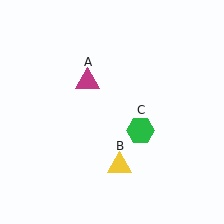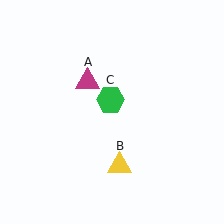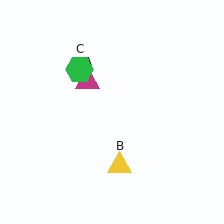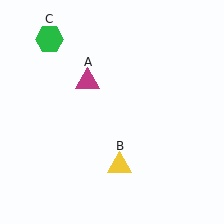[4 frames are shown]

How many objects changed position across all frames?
1 object changed position: green hexagon (object C).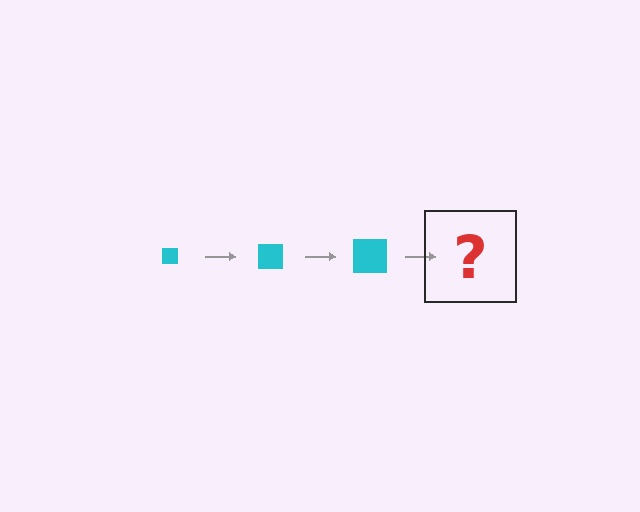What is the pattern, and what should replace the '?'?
The pattern is that the square gets progressively larger each step. The '?' should be a cyan square, larger than the previous one.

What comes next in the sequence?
The next element should be a cyan square, larger than the previous one.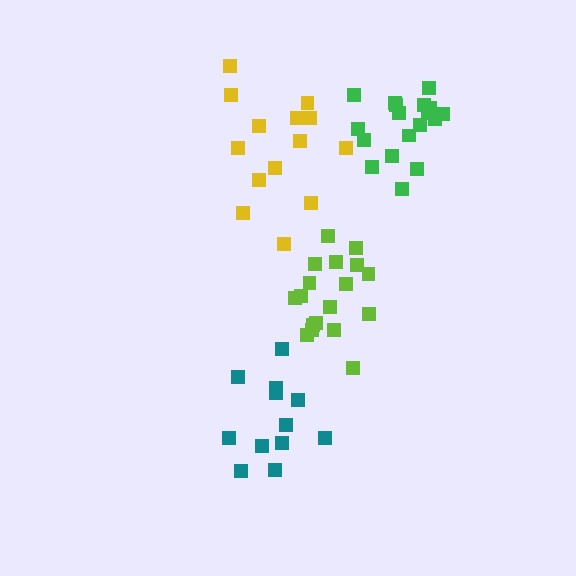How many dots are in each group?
Group 1: 18 dots, Group 2: 14 dots, Group 3: 12 dots, Group 4: 18 dots (62 total).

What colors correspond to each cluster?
The clusters are colored: lime, yellow, teal, green.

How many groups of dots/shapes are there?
There are 4 groups.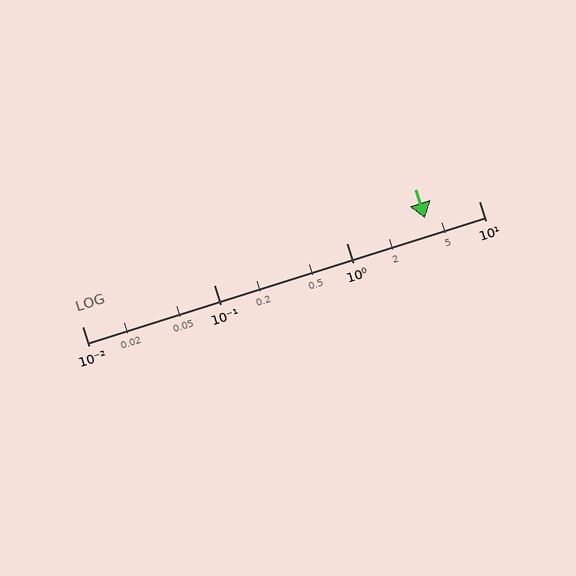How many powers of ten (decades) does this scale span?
The scale spans 3 decades, from 0.01 to 10.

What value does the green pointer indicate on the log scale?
The pointer indicates approximately 3.9.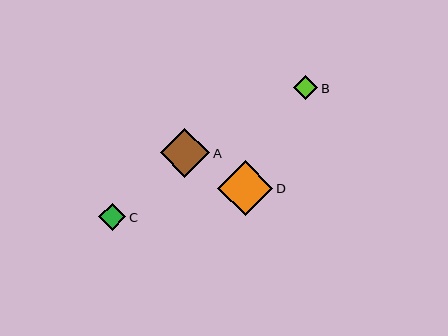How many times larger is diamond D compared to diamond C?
Diamond D is approximately 2.0 times the size of diamond C.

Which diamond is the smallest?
Diamond B is the smallest with a size of approximately 24 pixels.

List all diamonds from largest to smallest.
From largest to smallest: D, A, C, B.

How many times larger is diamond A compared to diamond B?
Diamond A is approximately 2.1 times the size of diamond B.